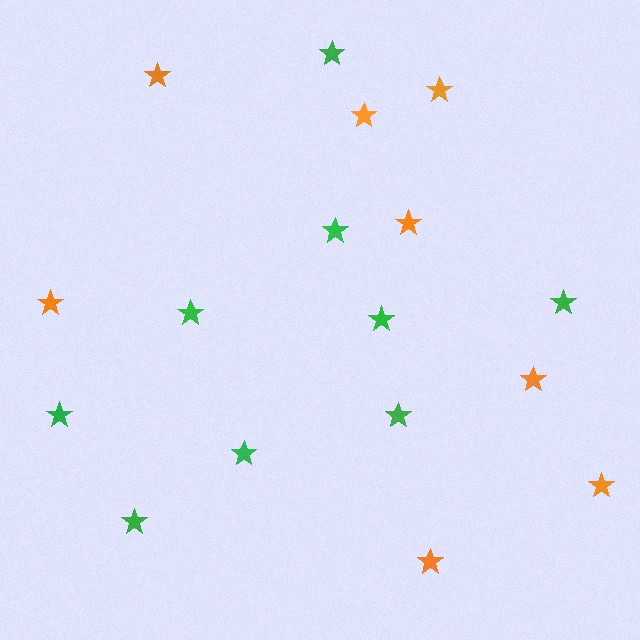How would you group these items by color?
There are 2 groups: one group of green stars (9) and one group of orange stars (8).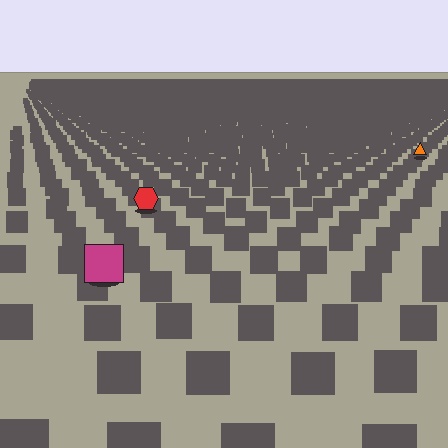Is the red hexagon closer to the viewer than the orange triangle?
Yes. The red hexagon is closer — you can tell from the texture gradient: the ground texture is coarser near it.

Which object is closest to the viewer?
The magenta square is closest. The texture marks near it are larger and more spread out.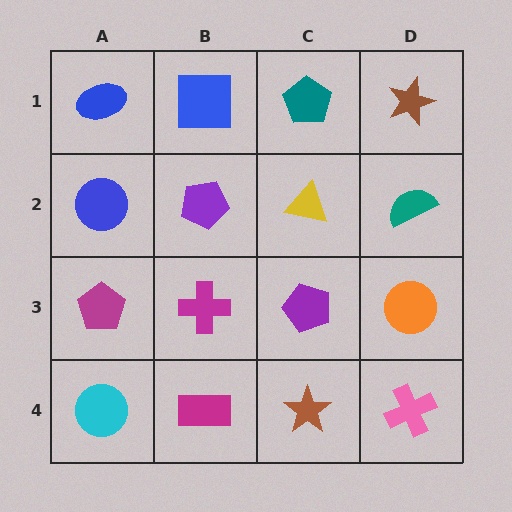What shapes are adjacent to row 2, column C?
A teal pentagon (row 1, column C), a purple pentagon (row 3, column C), a purple pentagon (row 2, column B), a teal semicircle (row 2, column D).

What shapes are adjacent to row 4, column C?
A purple pentagon (row 3, column C), a magenta rectangle (row 4, column B), a pink cross (row 4, column D).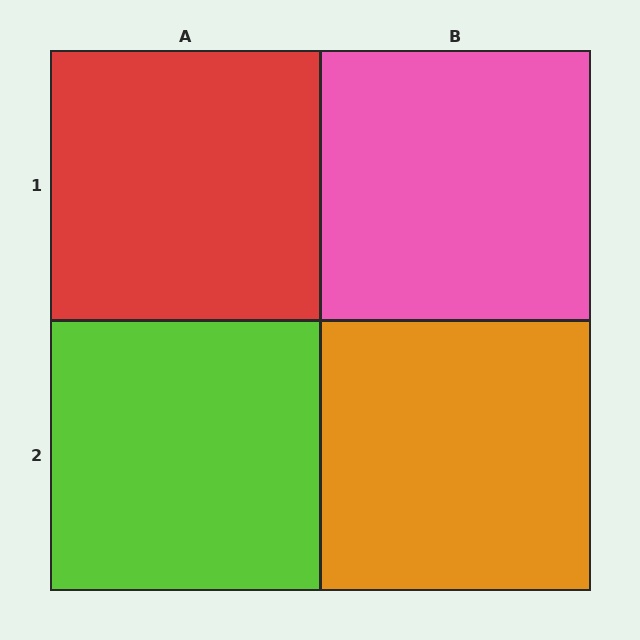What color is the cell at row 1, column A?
Red.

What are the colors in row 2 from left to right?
Lime, orange.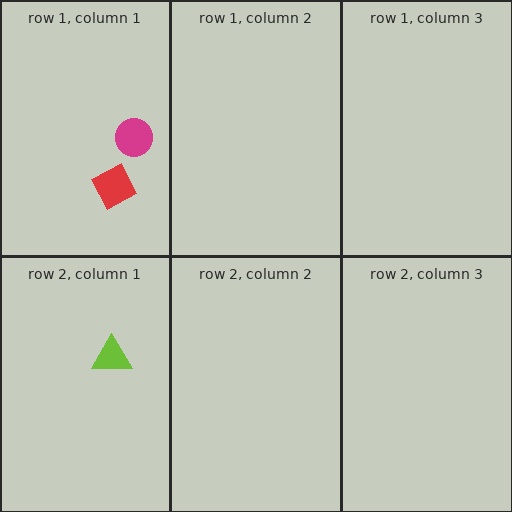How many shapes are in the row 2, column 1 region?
1.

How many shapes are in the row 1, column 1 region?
2.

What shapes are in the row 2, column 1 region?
The lime triangle.